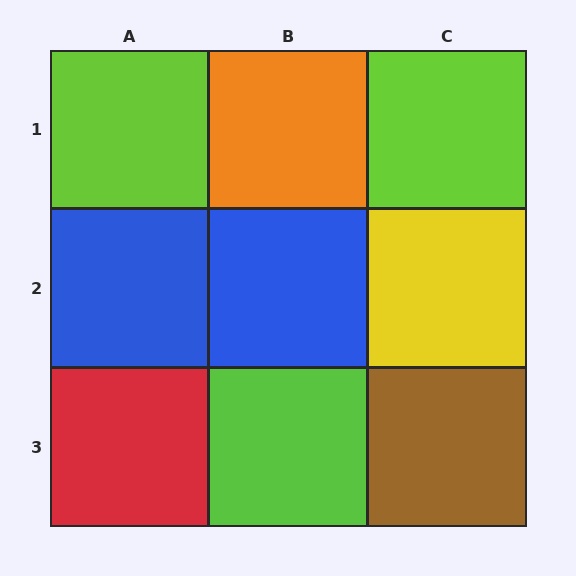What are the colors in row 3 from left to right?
Red, lime, brown.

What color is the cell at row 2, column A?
Blue.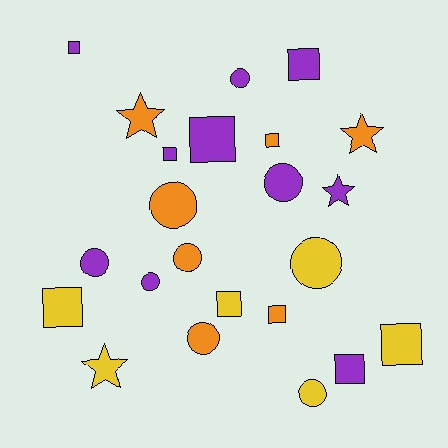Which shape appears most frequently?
Square, with 10 objects.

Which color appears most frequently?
Purple, with 10 objects.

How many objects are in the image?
There are 23 objects.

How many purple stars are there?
There is 1 purple star.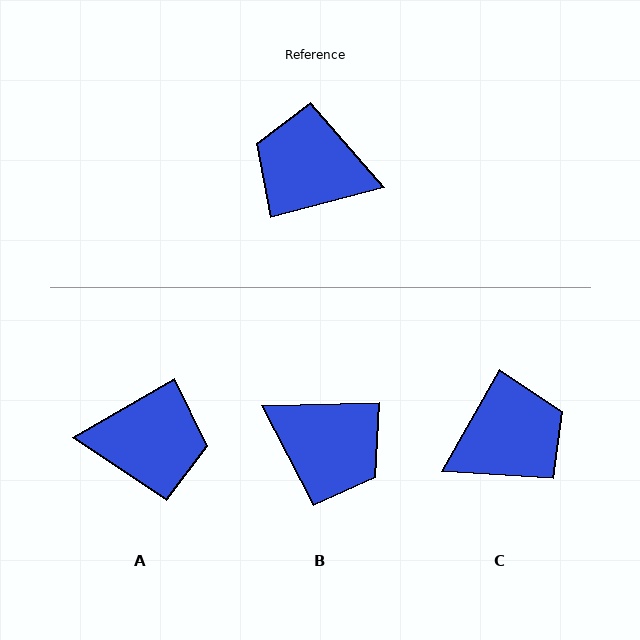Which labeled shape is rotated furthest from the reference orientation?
B, about 167 degrees away.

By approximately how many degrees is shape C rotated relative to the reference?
Approximately 134 degrees clockwise.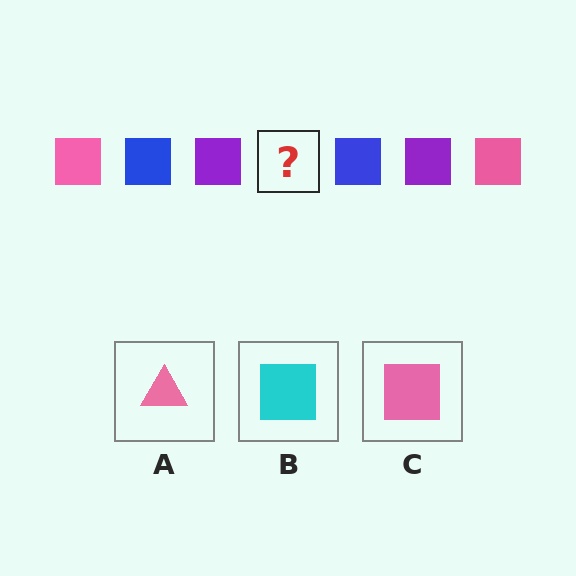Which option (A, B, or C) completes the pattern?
C.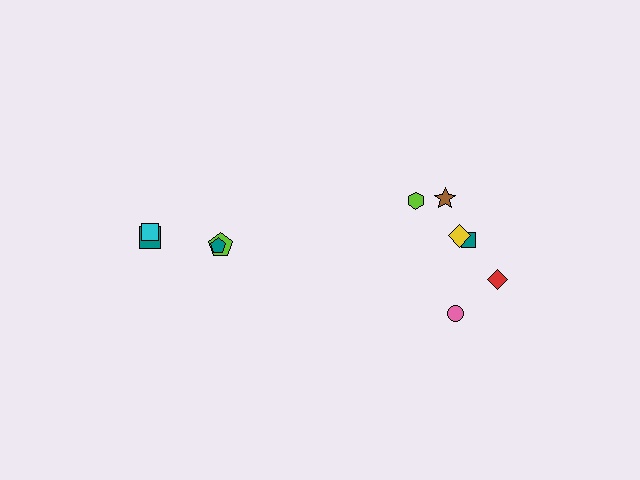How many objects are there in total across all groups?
There are 10 objects.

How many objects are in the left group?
There are 4 objects.